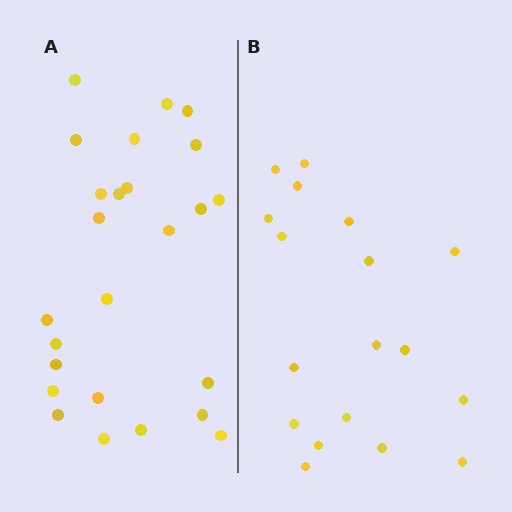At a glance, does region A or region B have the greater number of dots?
Region A (the left region) has more dots.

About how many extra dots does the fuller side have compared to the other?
Region A has roughly 8 or so more dots than region B.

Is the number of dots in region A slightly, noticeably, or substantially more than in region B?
Region A has noticeably more, but not dramatically so. The ratio is roughly 1.4 to 1.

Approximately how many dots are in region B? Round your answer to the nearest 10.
About 20 dots. (The exact count is 18, which rounds to 20.)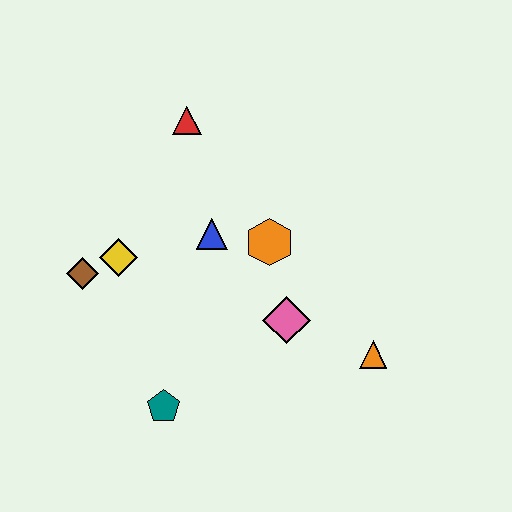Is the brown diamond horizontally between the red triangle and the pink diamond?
No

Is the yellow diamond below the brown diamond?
No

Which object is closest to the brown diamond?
The yellow diamond is closest to the brown diamond.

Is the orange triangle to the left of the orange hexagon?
No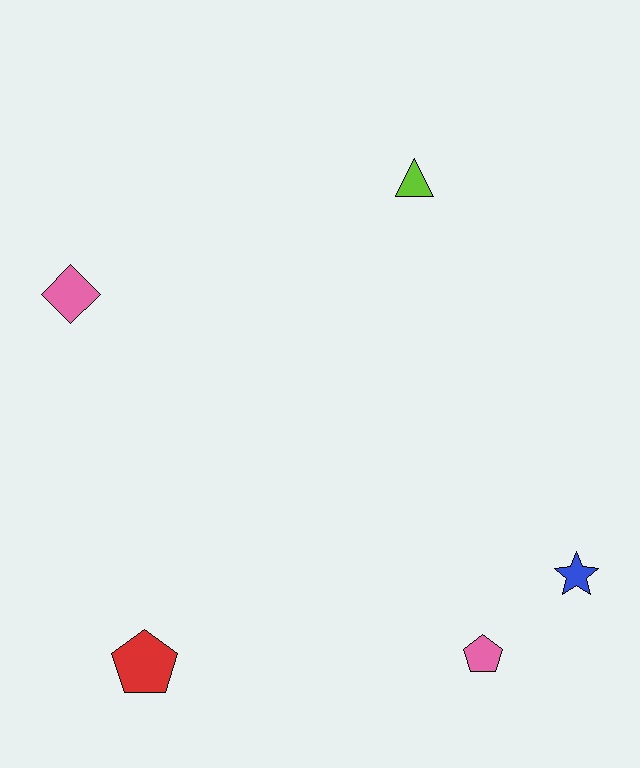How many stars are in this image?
There is 1 star.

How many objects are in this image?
There are 5 objects.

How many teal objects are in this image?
There are no teal objects.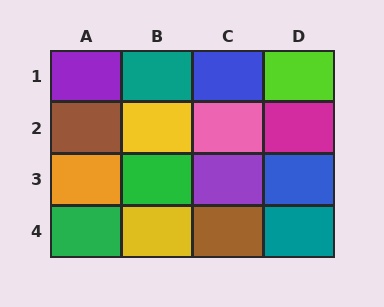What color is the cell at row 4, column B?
Yellow.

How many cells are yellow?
2 cells are yellow.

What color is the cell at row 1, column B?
Teal.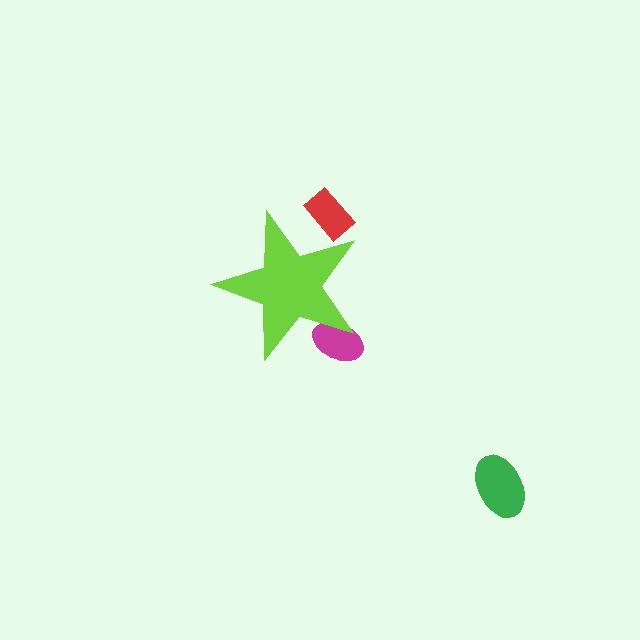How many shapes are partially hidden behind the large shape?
2 shapes are partially hidden.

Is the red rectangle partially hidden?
Yes, the red rectangle is partially hidden behind the lime star.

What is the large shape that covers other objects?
A lime star.